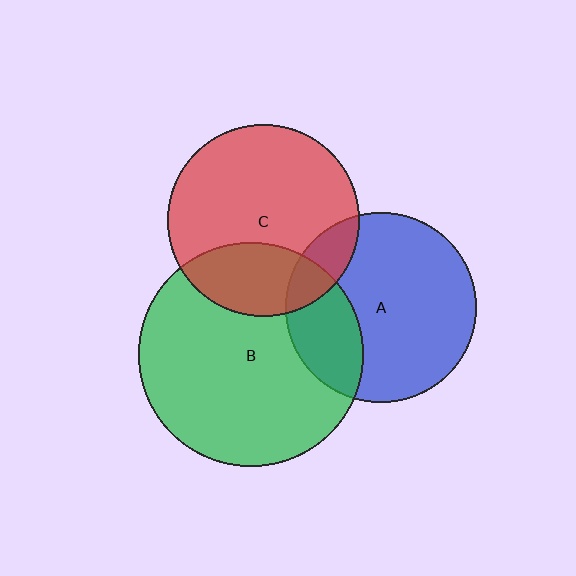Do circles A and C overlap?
Yes.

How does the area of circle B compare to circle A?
Approximately 1.4 times.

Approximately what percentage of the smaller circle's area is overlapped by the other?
Approximately 15%.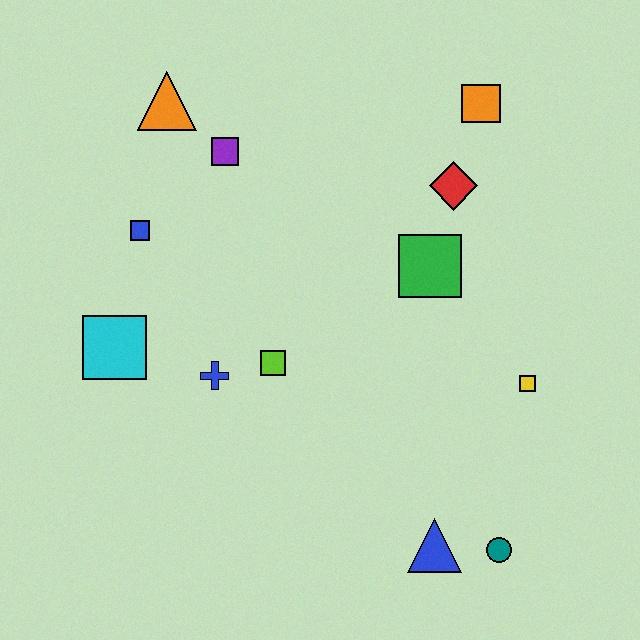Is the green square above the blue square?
No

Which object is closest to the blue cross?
The lime square is closest to the blue cross.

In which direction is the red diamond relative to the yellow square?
The red diamond is above the yellow square.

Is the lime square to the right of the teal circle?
No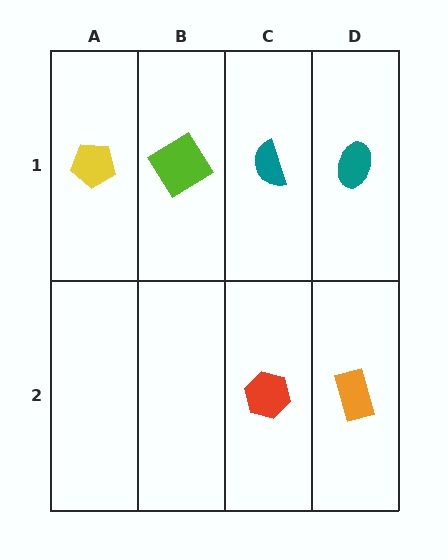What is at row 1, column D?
A teal ellipse.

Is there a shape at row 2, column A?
No, that cell is empty.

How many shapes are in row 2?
2 shapes.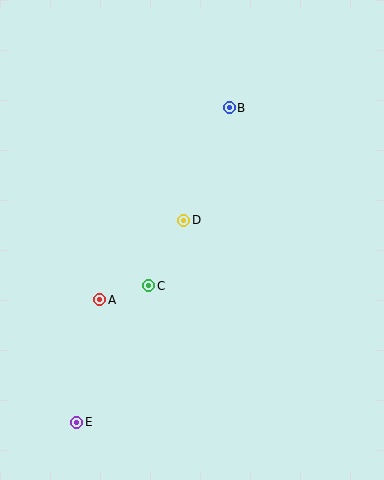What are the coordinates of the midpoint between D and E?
The midpoint between D and E is at (130, 321).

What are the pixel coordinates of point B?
Point B is at (229, 108).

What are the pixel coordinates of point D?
Point D is at (184, 220).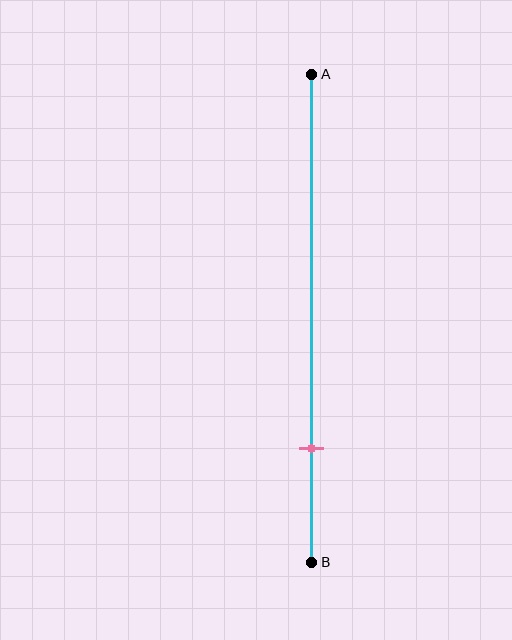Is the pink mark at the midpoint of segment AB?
No, the mark is at about 75% from A, not at the 50% midpoint.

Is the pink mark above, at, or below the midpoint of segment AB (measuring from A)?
The pink mark is below the midpoint of segment AB.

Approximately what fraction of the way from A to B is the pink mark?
The pink mark is approximately 75% of the way from A to B.